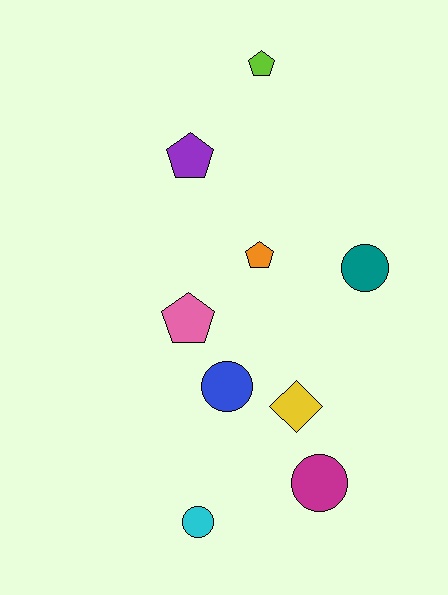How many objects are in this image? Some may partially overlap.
There are 9 objects.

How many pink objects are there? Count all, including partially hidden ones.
There is 1 pink object.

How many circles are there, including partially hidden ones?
There are 4 circles.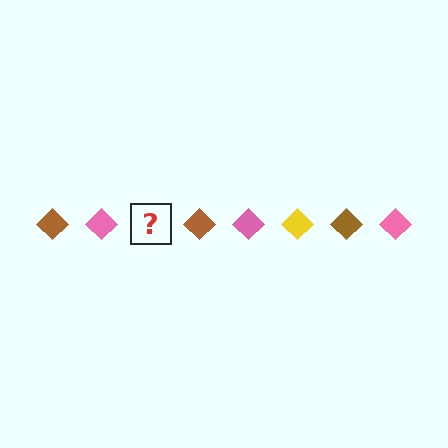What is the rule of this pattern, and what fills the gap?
The rule is that the pattern cycles through brown, pink, yellow diamonds. The gap should be filled with a yellow diamond.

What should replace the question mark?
The question mark should be replaced with a yellow diamond.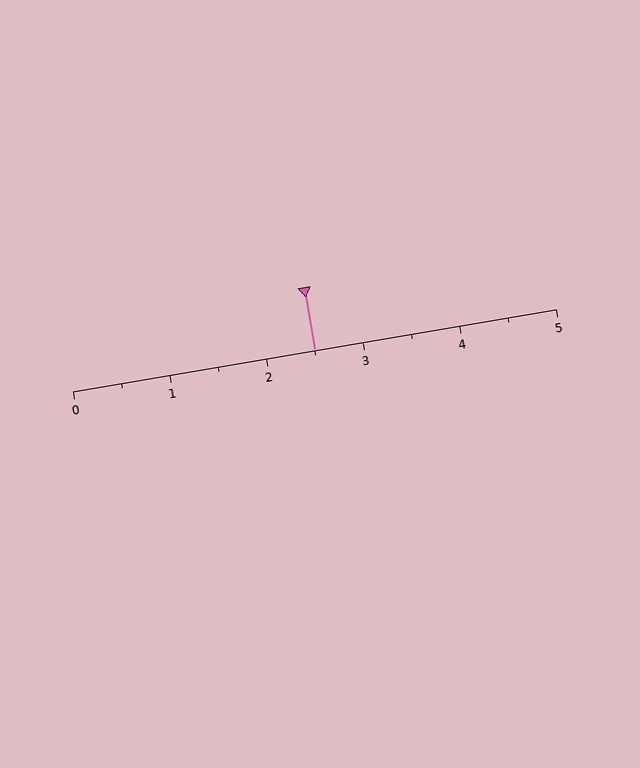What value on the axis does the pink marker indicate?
The marker indicates approximately 2.5.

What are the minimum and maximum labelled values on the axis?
The axis runs from 0 to 5.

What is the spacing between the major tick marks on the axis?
The major ticks are spaced 1 apart.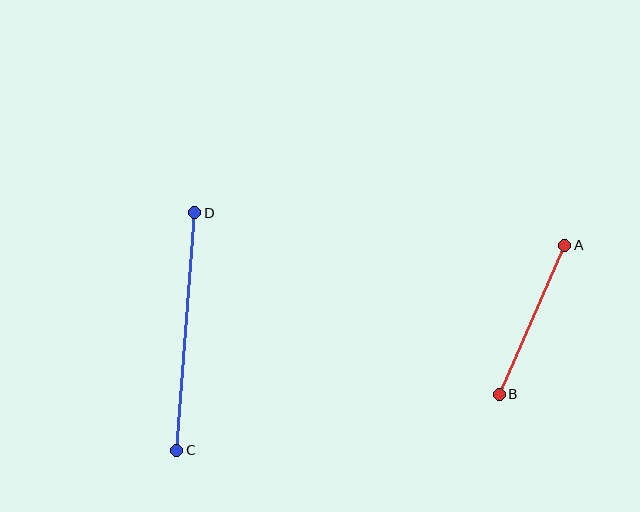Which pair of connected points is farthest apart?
Points C and D are farthest apart.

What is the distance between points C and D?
The distance is approximately 238 pixels.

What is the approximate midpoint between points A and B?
The midpoint is at approximately (532, 320) pixels.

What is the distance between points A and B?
The distance is approximately 163 pixels.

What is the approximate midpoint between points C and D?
The midpoint is at approximately (186, 332) pixels.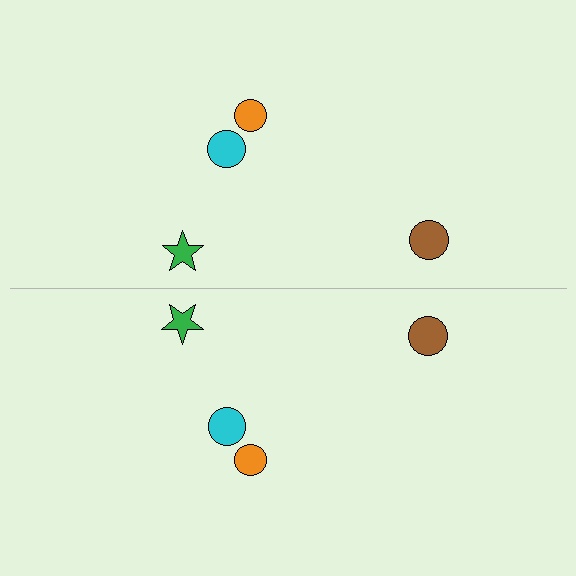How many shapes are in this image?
There are 8 shapes in this image.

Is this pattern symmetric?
Yes, this pattern has bilateral (reflection) symmetry.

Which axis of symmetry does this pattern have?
The pattern has a horizontal axis of symmetry running through the center of the image.